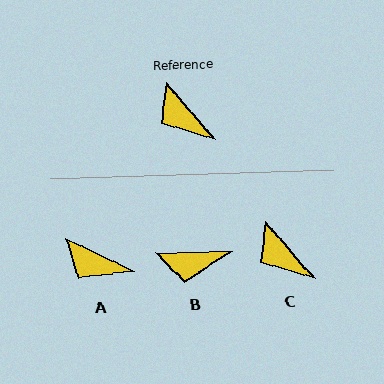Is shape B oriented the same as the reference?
No, it is off by about 50 degrees.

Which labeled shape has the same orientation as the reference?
C.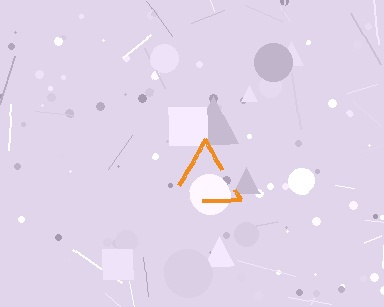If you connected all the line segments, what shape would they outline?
They would outline a triangle.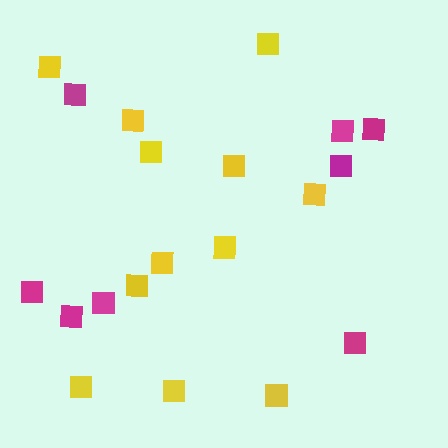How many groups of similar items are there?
There are 2 groups: one group of yellow squares (12) and one group of magenta squares (8).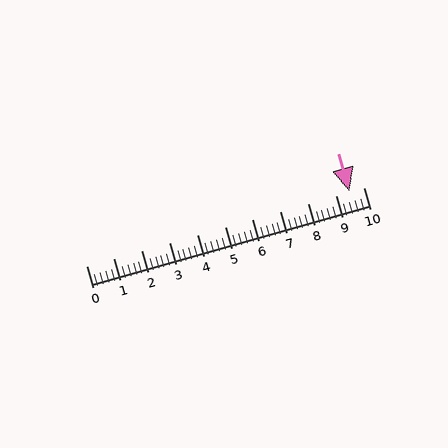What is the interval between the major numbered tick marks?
The major tick marks are spaced 1 units apart.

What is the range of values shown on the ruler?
The ruler shows values from 0 to 10.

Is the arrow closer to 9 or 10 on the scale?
The arrow is closer to 10.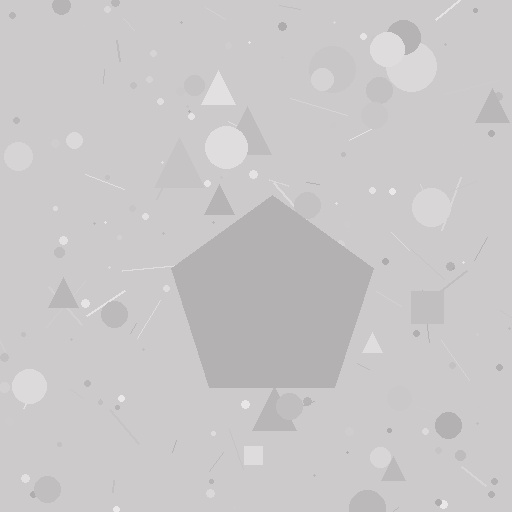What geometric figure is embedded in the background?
A pentagon is embedded in the background.